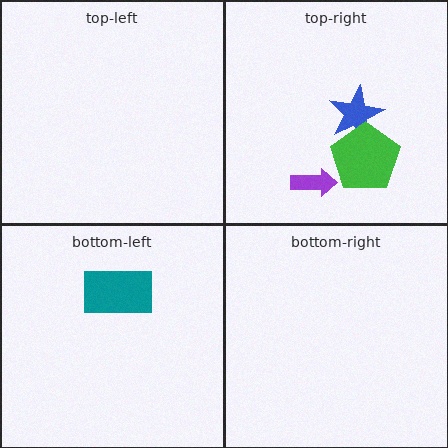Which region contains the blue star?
The top-right region.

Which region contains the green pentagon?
The top-right region.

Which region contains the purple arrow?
The top-right region.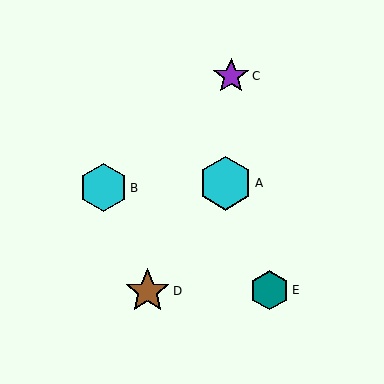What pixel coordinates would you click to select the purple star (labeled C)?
Click at (231, 76) to select the purple star C.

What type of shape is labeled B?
Shape B is a cyan hexagon.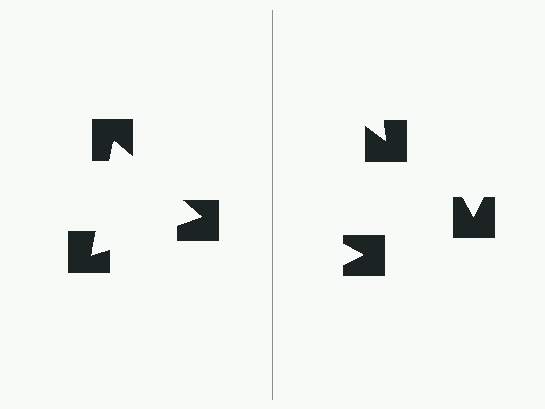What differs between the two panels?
The notched squares are positioned identically on both sides; only the wedge orientations differ. On the left they align to a triangle; on the right they are misaligned.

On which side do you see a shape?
An illusory triangle appears on the left side. On the right side the wedge cuts are rotated, so no coherent shape forms.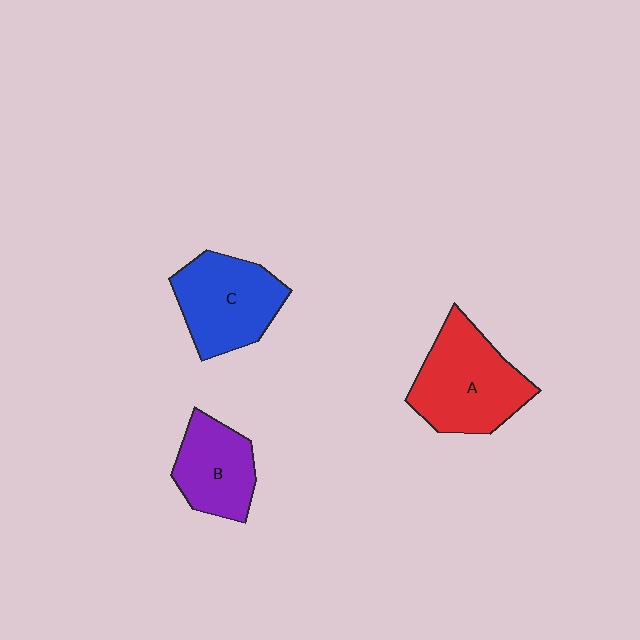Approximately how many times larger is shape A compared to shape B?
Approximately 1.5 times.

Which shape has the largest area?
Shape A (red).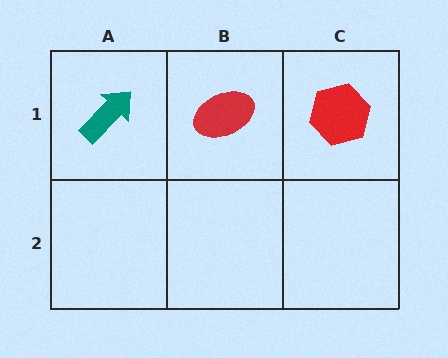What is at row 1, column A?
A teal arrow.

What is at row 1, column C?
A red hexagon.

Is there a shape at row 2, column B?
No, that cell is empty.